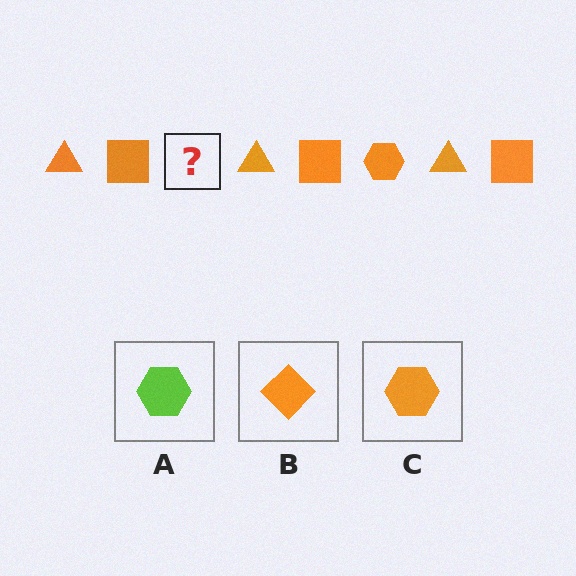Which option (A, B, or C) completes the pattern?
C.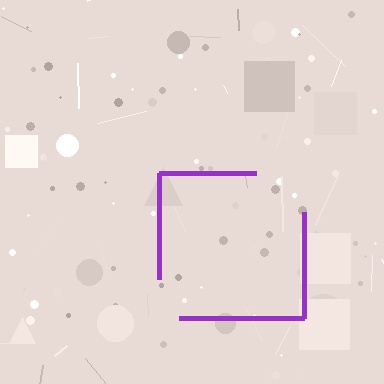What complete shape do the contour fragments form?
The contour fragments form a square.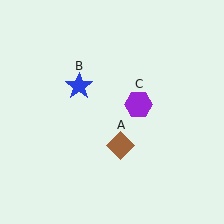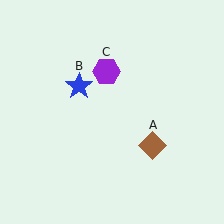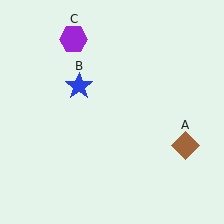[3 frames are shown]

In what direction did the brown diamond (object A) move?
The brown diamond (object A) moved right.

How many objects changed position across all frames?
2 objects changed position: brown diamond (object A), purple hexagon (object C).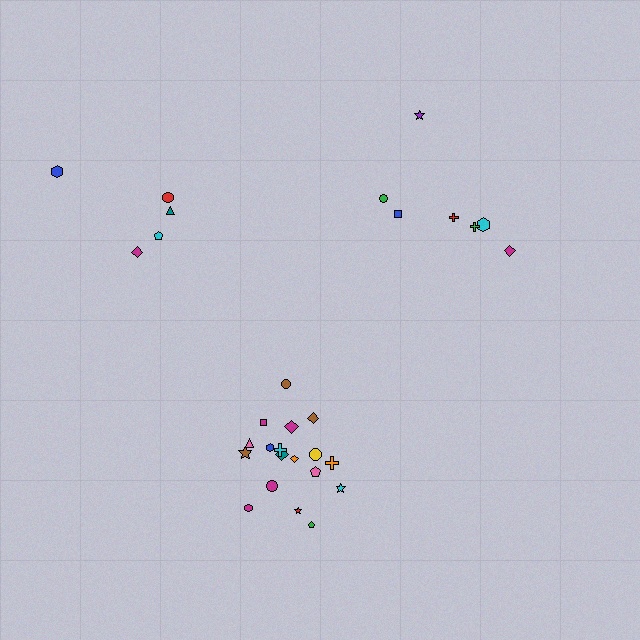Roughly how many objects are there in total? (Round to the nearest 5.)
Roughly 30 objects in total.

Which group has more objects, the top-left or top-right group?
The top-right group.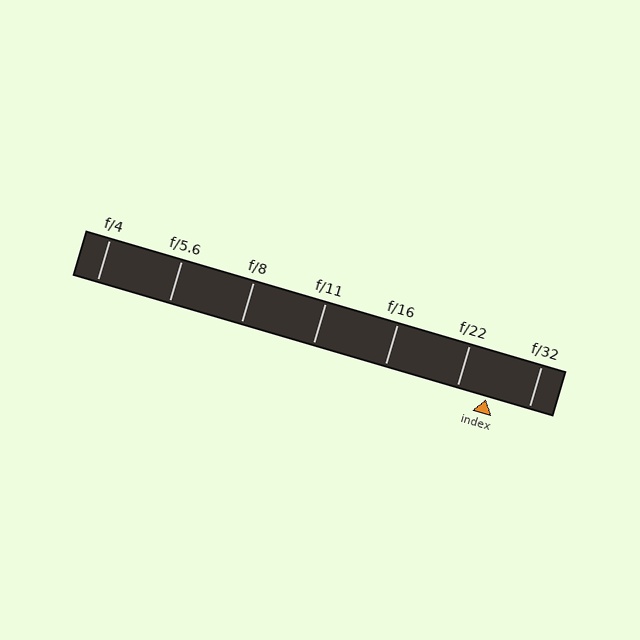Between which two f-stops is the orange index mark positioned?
The index mark is between f/22 and f/32.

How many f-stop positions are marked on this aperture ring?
There are 7 f-stop positions marked.